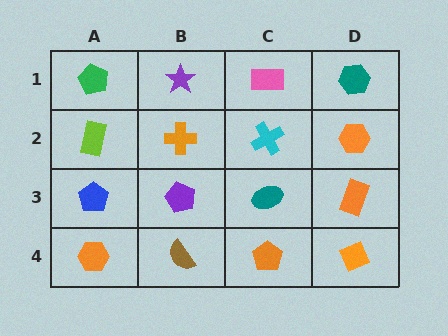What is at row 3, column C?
A teal ellipse.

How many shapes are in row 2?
4 shapes.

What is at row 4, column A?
An orange hexagon.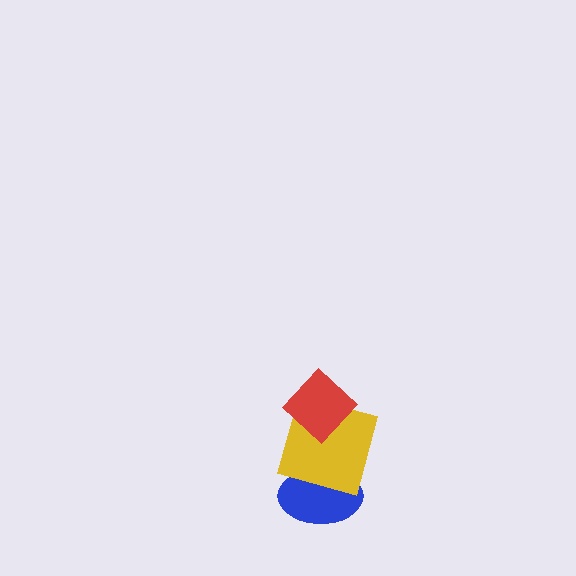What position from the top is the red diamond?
The red diamond is 1st from the top.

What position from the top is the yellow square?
The yellow square is 2nd from the top.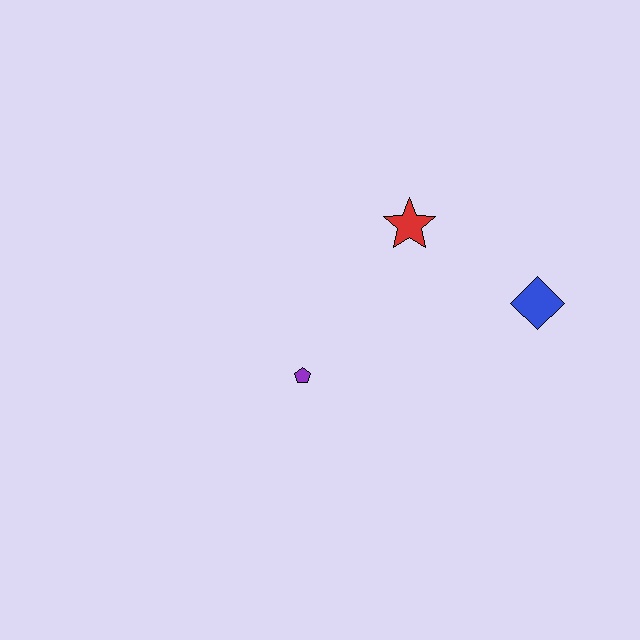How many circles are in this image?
There are no circles.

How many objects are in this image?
There are 3 objects.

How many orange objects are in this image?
There are no orange objects.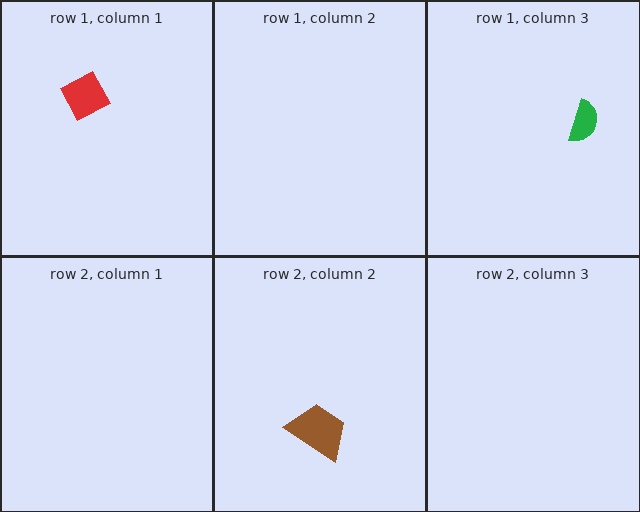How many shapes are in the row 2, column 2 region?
1.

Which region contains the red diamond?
The row 1, column 1 region.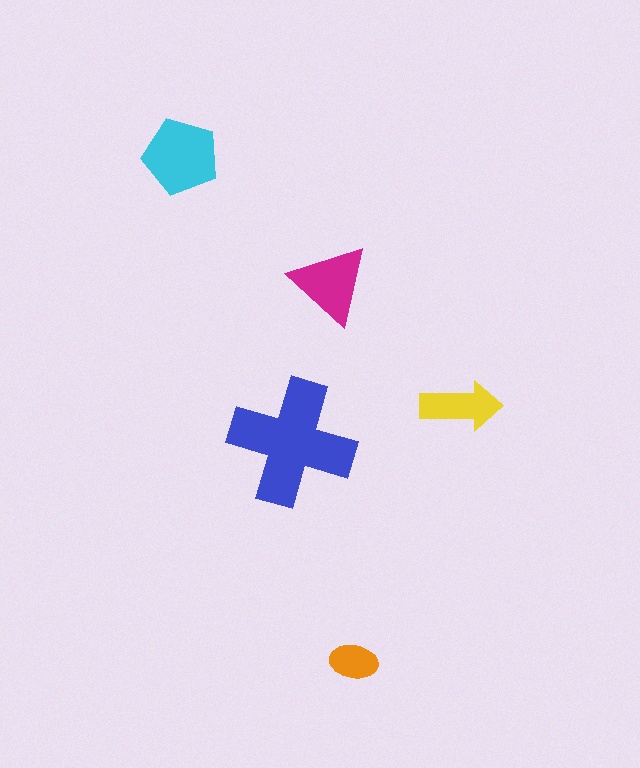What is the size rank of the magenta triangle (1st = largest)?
3rd.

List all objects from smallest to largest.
The orange ellipse, the yellow arrow, the magenta triangle, the cyan pentagon, the blue cross.